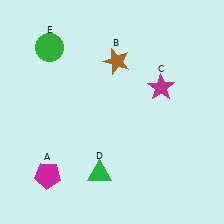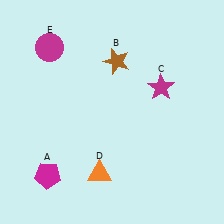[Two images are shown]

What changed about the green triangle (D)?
In Image 1, D is green. In Image 2, it changed to orange.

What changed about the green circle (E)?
In Image 1, E is green. In Image 2, it changed to magenta.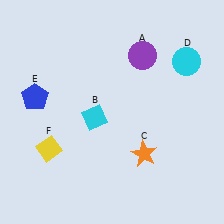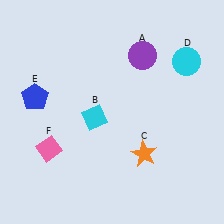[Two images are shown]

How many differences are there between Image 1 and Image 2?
There is 1 difference between the two images.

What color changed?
The diamond (F) changed from yellow in Image 1 to pink in Image 2.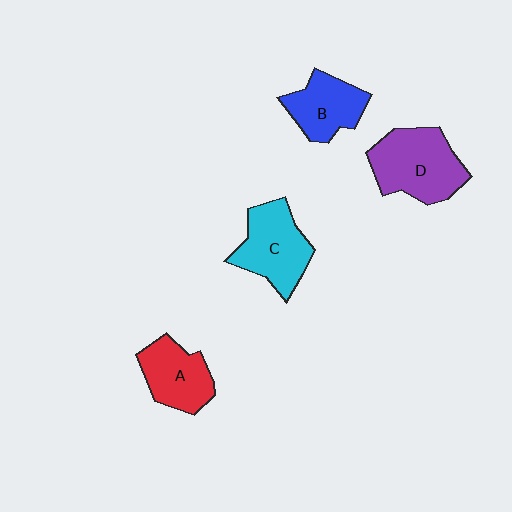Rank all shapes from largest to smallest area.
From largest to smallest: D (purple), C (cyan), A (red), B (blue).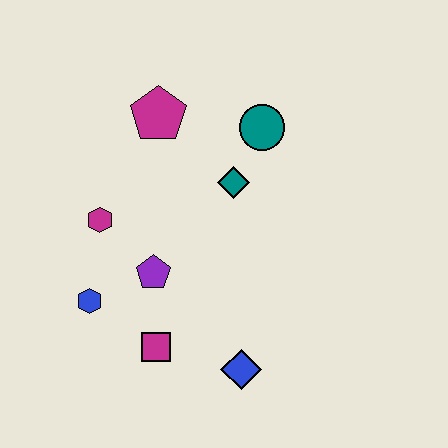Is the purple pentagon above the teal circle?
No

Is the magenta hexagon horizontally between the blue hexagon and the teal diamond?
Yes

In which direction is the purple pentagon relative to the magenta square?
The purple pentagon is above the magenta square.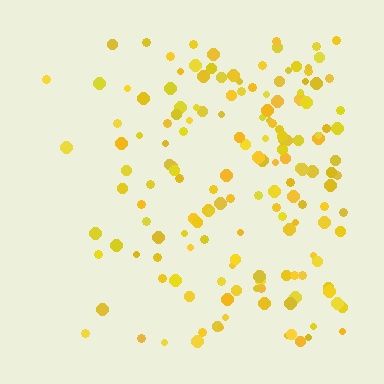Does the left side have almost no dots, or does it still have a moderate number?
Still a moderate number, just noticeably fewer than the right.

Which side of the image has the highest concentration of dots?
The right.